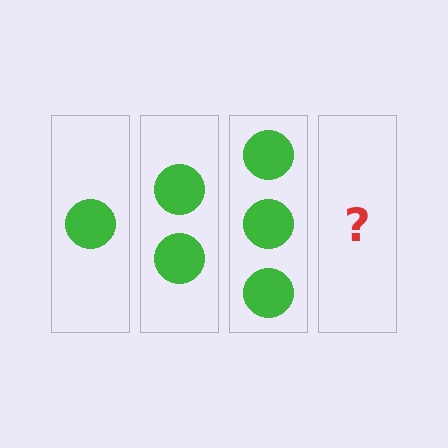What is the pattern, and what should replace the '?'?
The pattern is that each step adds one more circle. The '?' should be 4 circles.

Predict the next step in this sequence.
The next step is 4 circles.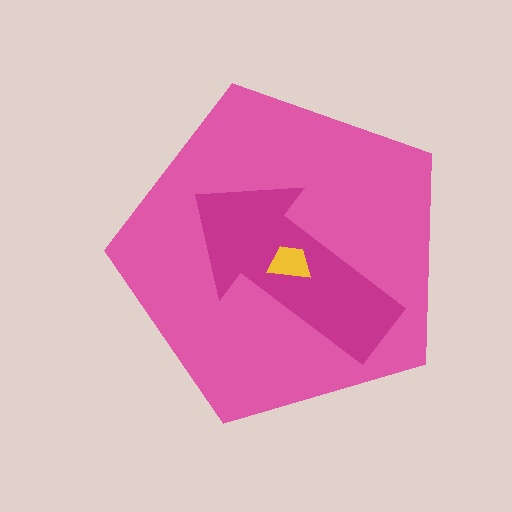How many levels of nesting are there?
3.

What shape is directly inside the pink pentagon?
The magenta arrow.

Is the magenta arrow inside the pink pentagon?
Yes.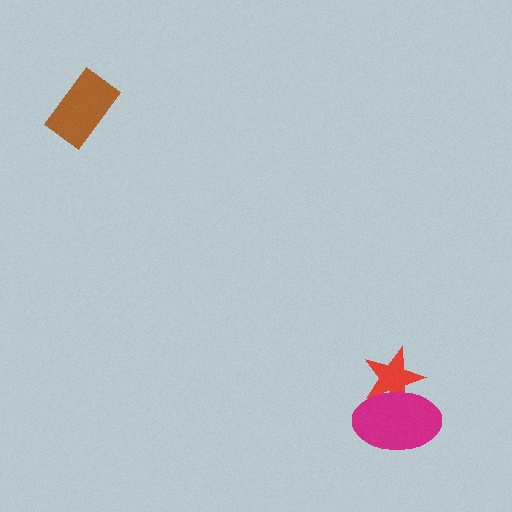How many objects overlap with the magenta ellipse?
1 object overlaps with the magenta ellipse.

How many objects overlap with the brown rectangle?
0 objects overlap with the brown rectangle.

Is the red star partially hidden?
Yes, it is partially covered by another shape.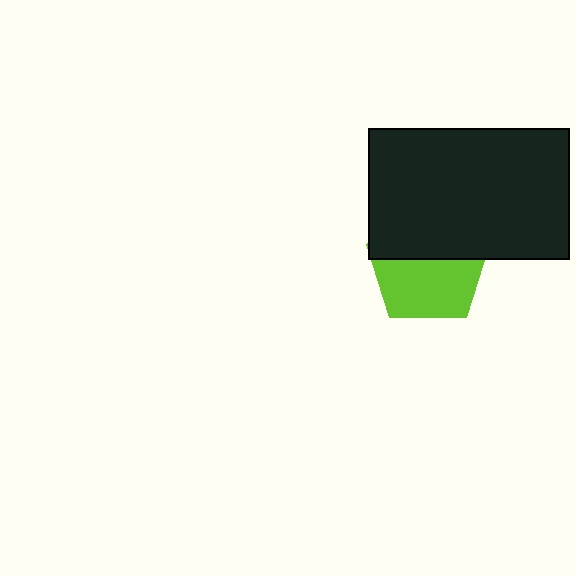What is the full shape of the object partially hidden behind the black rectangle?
The partially hidden object is a lime pentagon.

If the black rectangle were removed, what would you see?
You would see the complete lime pentagon.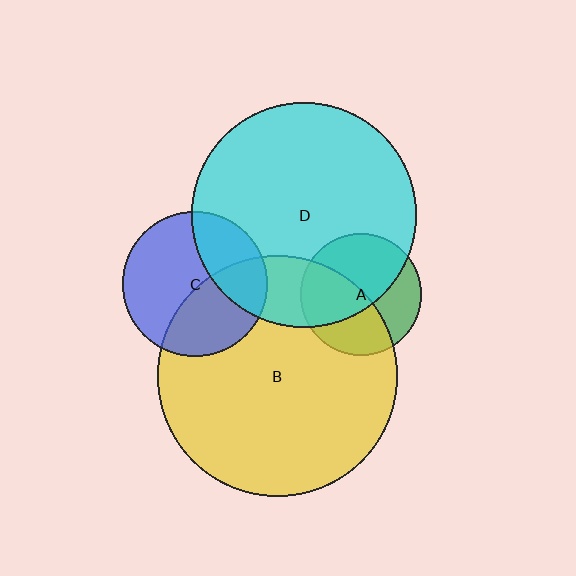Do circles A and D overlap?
Yes.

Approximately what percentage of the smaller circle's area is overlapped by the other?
Approximately 60%.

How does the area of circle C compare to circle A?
Approximately 1.4 times.